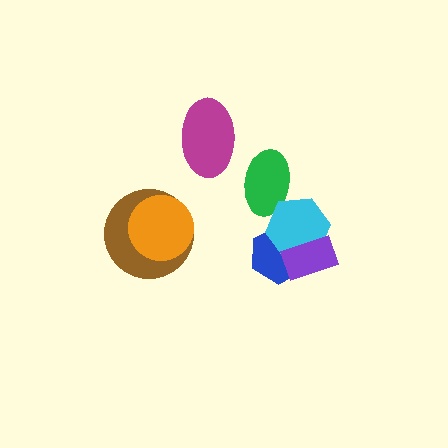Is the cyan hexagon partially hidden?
Yes, it is partially covered by another shape.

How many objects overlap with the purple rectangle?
2 objects overlap with the purple rectangle.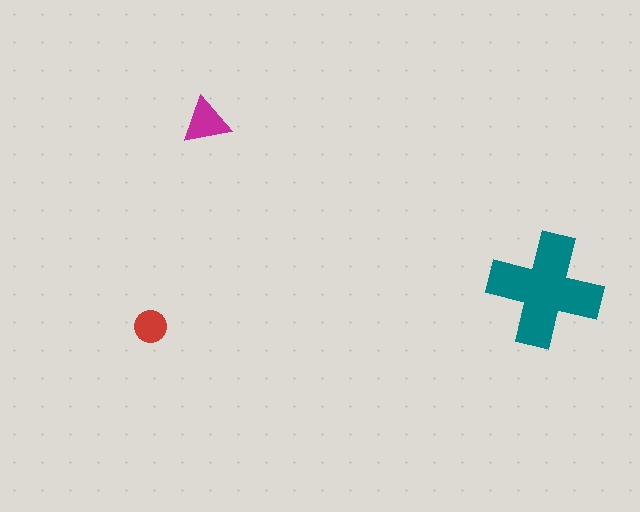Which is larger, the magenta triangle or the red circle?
The magenta triangle.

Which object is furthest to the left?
The red circle is leftmost.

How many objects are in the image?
There are 3 objects in the image.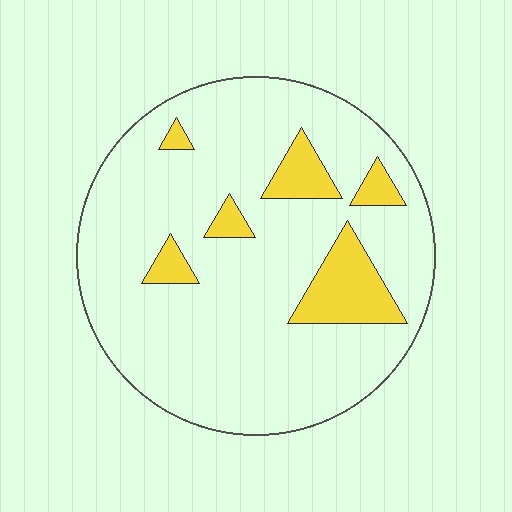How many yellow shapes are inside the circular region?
6.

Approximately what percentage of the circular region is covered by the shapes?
Approximately 15%.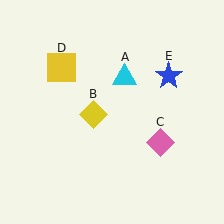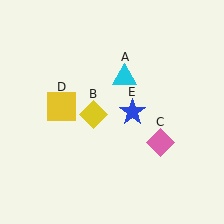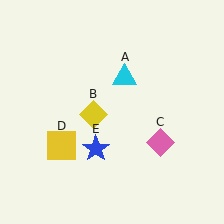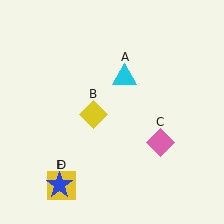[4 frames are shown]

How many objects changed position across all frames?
2 objects changed position: yellow square (object D), blue star (object E).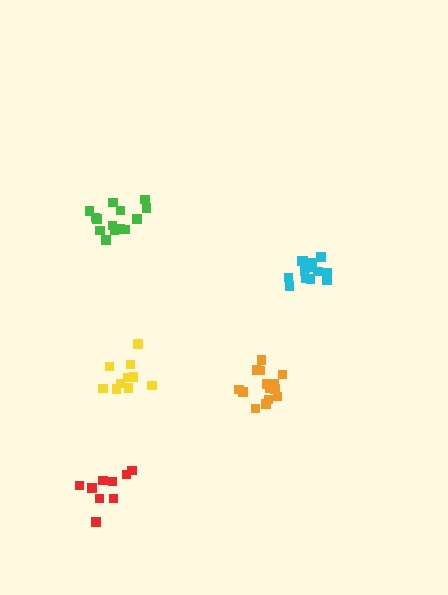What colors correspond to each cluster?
The clusters are colored: yellow, orange, red, green, cyan.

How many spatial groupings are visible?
There are 5 spatial groupings.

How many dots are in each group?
Group 1: 10 dots, Group 2: 14 dots, Group 3: 9 dots, Group 4: 14 dots, Group 5: 14 dots (61 total).